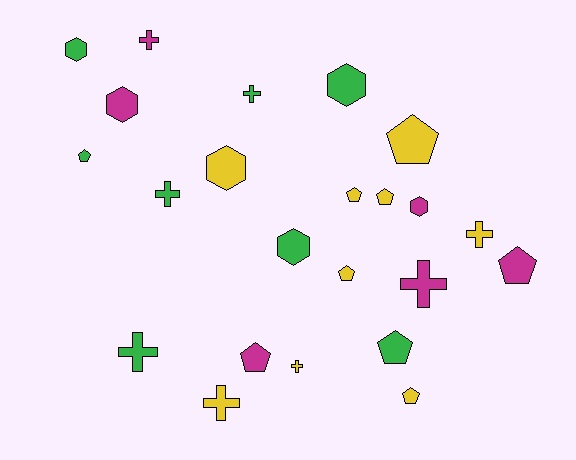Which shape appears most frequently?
Pentagon, with 9 objects.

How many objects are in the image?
There are 23 objects.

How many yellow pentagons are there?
There are 5 yellow pentagons.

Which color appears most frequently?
Yellow, with 9 objects.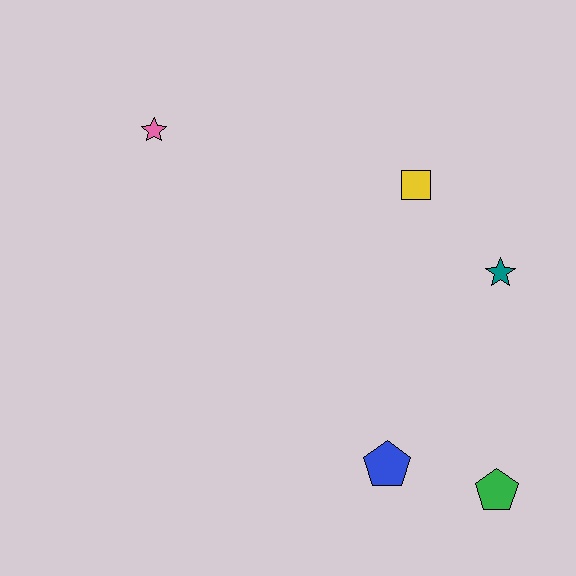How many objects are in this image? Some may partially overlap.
There are 5 objects.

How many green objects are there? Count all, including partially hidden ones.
There is 1 green object.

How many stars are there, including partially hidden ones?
There are 2 stars.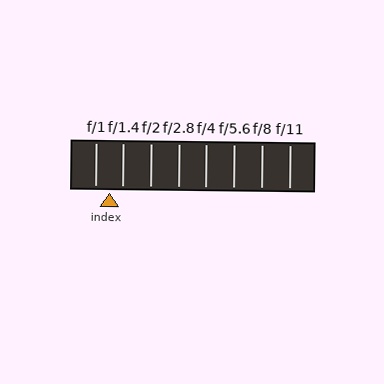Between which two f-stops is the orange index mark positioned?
The index mark is between f/1 and f/1.4.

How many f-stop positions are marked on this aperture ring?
There are 8 f-stop positions marked.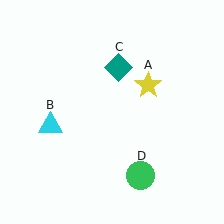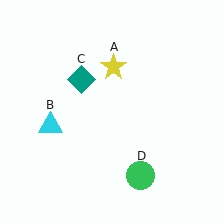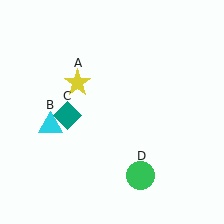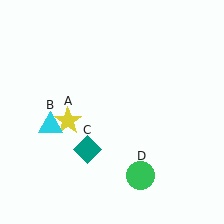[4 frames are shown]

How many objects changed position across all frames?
2 objects changed position: yellow star (object A), teal diamond (object C).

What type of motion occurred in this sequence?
The yellow star (object A), teal diamond (object C) rotated counterclockwise around the center of the scene.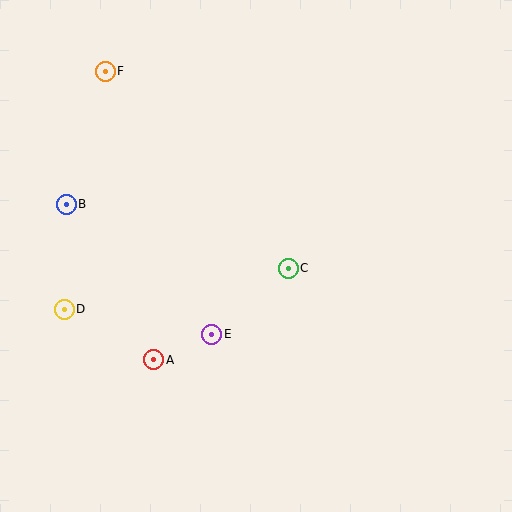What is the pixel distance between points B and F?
The distance between B and F is 139 pixels.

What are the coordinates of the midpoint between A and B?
The midpoint between A and B is at (110, 282).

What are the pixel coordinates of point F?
Point F is at (105, 71).